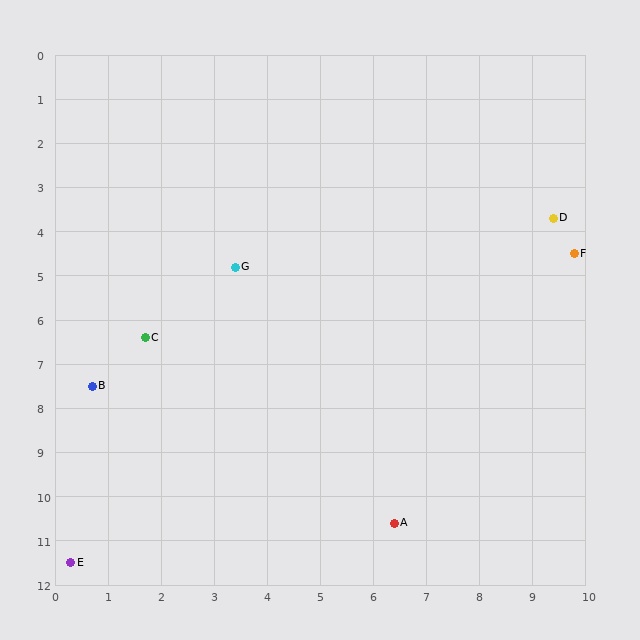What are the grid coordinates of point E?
Point E is at approximately (0.3, 11.5).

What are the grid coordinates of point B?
Point B is at approximately (0.7, 7.5).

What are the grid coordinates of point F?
Point F is at approximately (9.8, 4.5).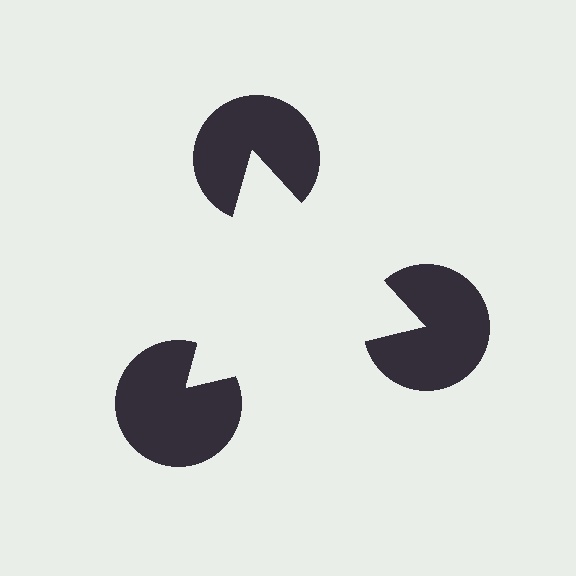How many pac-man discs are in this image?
There are 3 — one at each vertex of the illusory triangle.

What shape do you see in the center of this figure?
An illusory triangle — its edges are inferred from the aligned wedge cuts in the pac-man discs, not physically drawn.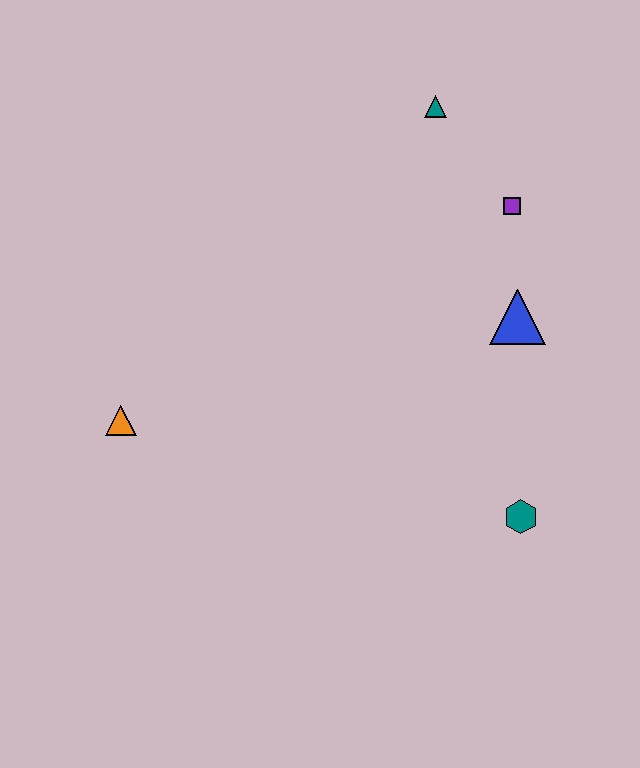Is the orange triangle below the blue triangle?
Yes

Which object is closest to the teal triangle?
The purple square is closest to the teal triangle.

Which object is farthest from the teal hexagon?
The teal triangle is farthest from the teal hexagon.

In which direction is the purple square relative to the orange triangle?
The purple square is to the right of the orange triangle.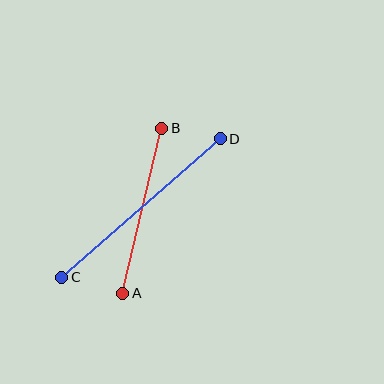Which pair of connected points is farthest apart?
Points C and D are farthest apart.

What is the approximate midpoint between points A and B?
The midpoint is at approximately (142, 211) pixels.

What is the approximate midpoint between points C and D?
The midpoint is at approximately (141, 208) pixels.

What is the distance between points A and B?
The distance is approximately 169 pixels.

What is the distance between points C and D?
The distance is approximately 211 pixels.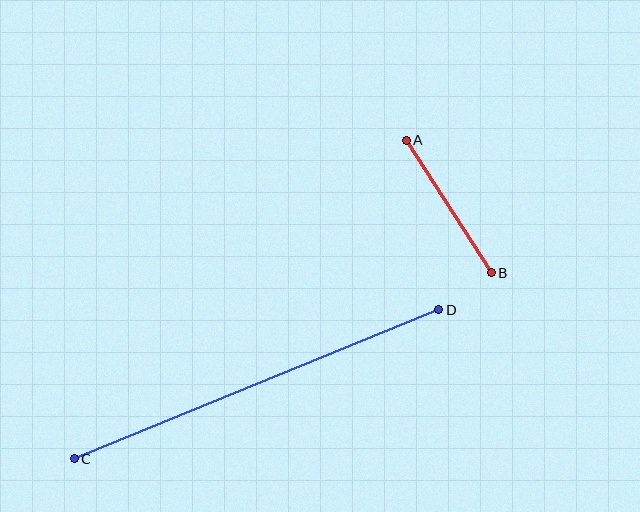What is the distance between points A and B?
The distance is approximately 157 pixels.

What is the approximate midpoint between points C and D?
The midpoint is at approximately (256, 384) pixels.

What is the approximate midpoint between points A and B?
The midpoint is at approximately (449, 207) pixels.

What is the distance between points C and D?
The distance is approximately 394 pixels.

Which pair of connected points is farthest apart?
Points C and D are farthest apart.